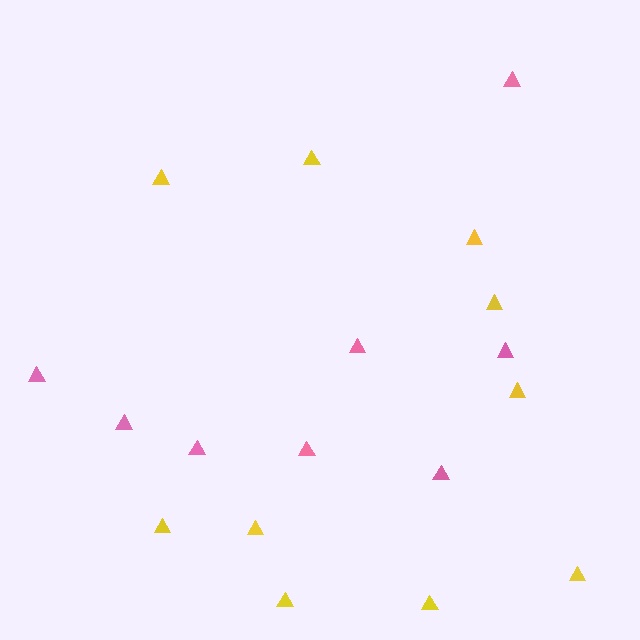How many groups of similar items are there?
There are 2 groups: one group of pink triangles (8) and one group of yellow triangles (10).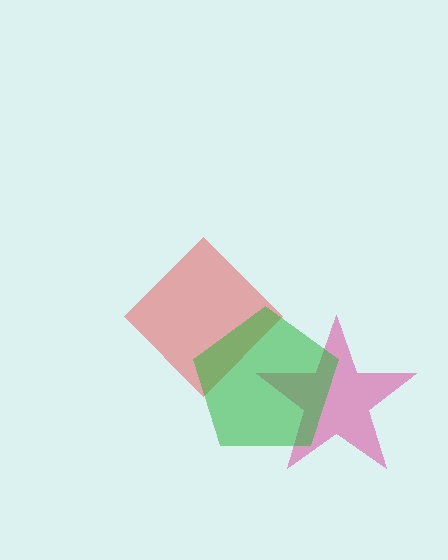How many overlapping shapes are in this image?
There are 3 overlapping shapes in the image.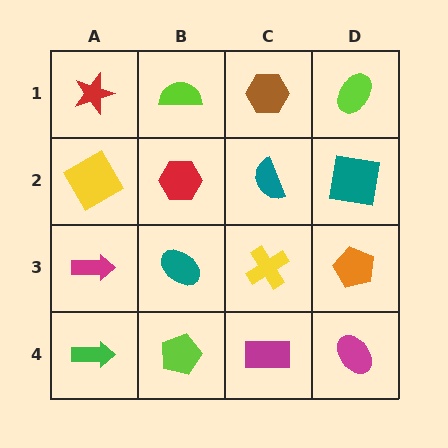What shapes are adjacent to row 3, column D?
A teal square (row 2, column D), a magenta ellipse (row 4, column D), a yellow cross (row 3, column C).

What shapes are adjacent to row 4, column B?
A teal ellipse (row 3, column B), a green arrow (row 4, column A), a magenta rectangle (row 4, column C).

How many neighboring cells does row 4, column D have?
2.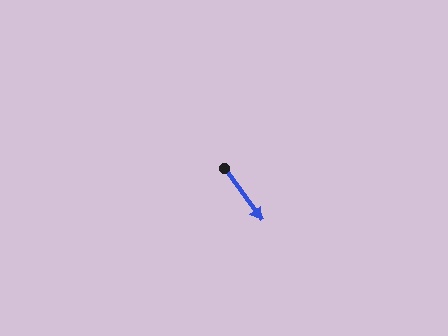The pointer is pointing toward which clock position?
Roughly 5 o'clock.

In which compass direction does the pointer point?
Southeast.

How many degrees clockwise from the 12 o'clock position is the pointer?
Approximately 144 degrees.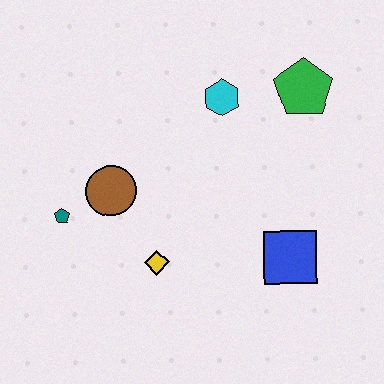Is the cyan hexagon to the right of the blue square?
No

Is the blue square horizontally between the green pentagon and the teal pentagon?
Yes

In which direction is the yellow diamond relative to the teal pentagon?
The yellow diamond is to the right of the teal pentagon.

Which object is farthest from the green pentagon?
The teal pentagon is farthest from the green pentagon.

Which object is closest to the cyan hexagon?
The green pentagon is closest to the cyan hexagon.